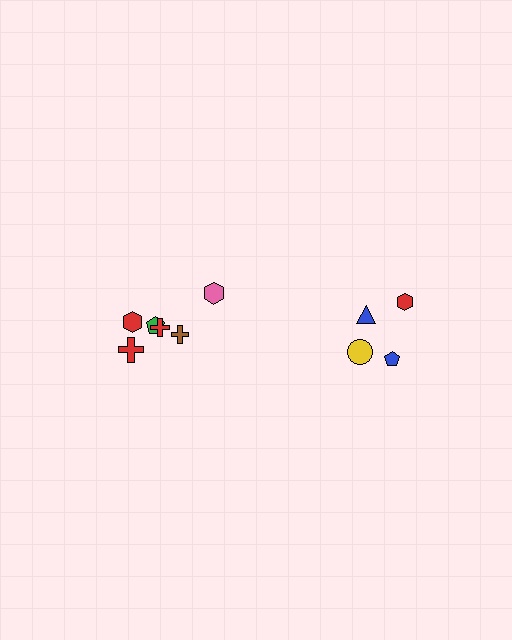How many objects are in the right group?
There are 4 objects.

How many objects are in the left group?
There are 6 objects.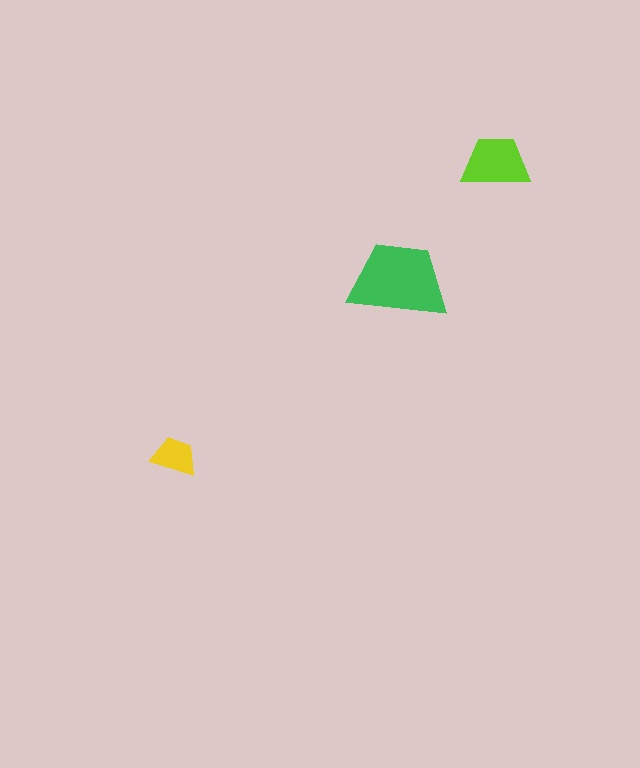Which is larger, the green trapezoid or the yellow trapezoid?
The green one.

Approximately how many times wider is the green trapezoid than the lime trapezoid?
About 1.5 times wider.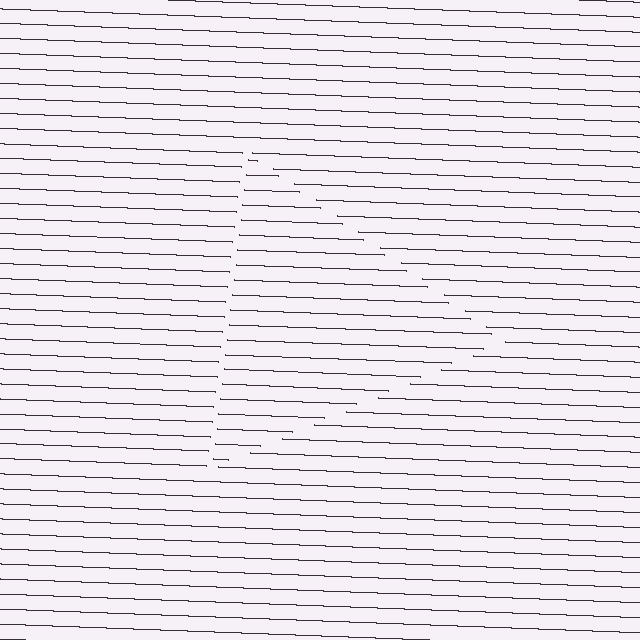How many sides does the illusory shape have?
3 sides — the line-ends trace a triangle.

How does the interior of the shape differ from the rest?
The interior of the shape contains the same grating, shifted by half a period — the contour is defined by the phase discontinuity where line-ends from the inner and outer gratings abut.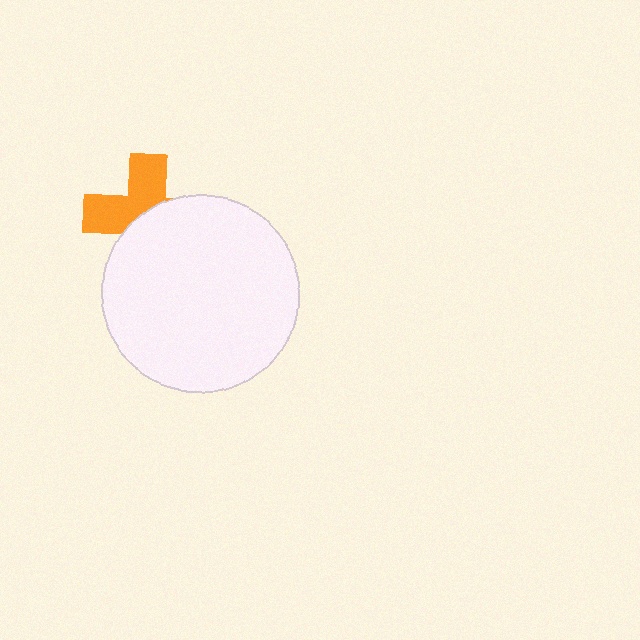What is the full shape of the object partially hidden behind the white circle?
The partially hidden object is an orange cross.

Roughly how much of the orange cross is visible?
About half of it is visible (roughly 48%).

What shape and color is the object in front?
The object in front is a white circle.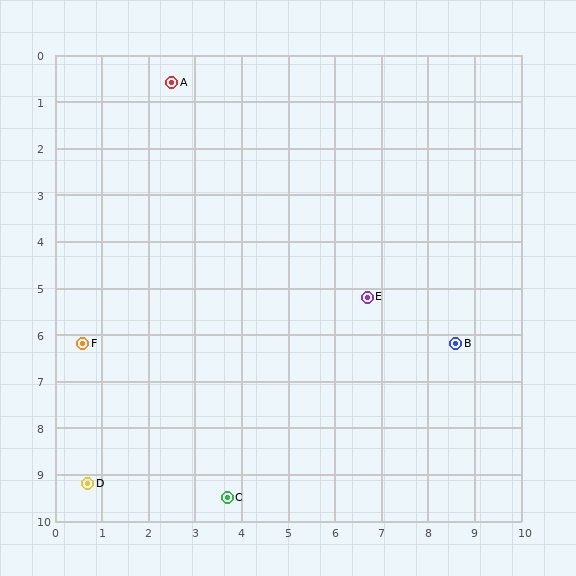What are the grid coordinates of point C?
Point C is at approximately (3.7, 9.5).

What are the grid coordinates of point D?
Point D is at approximately (0.7, 9.2).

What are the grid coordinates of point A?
Point A is at approximately (2.5, 0.6).